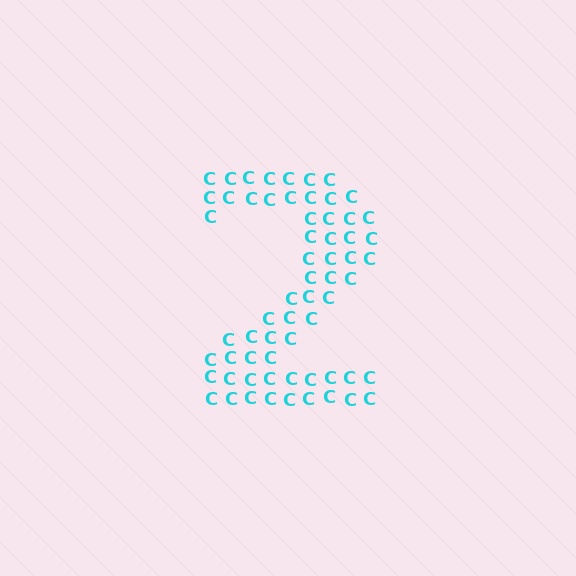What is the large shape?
The large shape is the digit 2.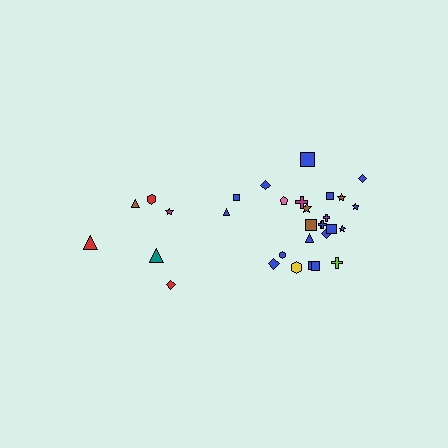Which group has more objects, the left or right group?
The right group.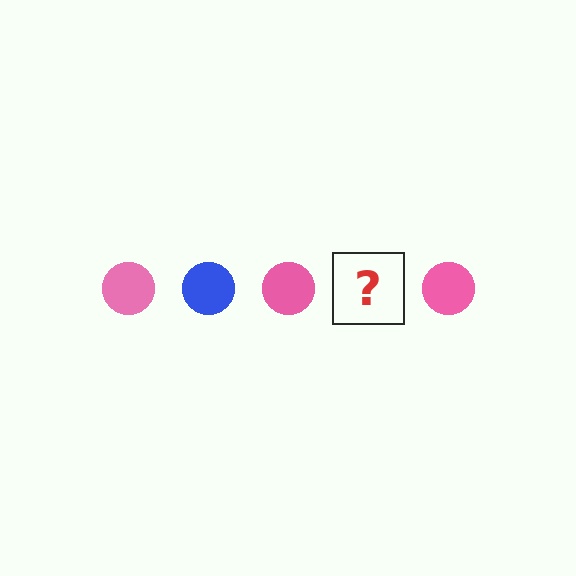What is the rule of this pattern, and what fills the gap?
The rule is that the pattern cycles through pink, blue circles. The gap should be filled with a blue circle.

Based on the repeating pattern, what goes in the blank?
The blank should be a blue circle.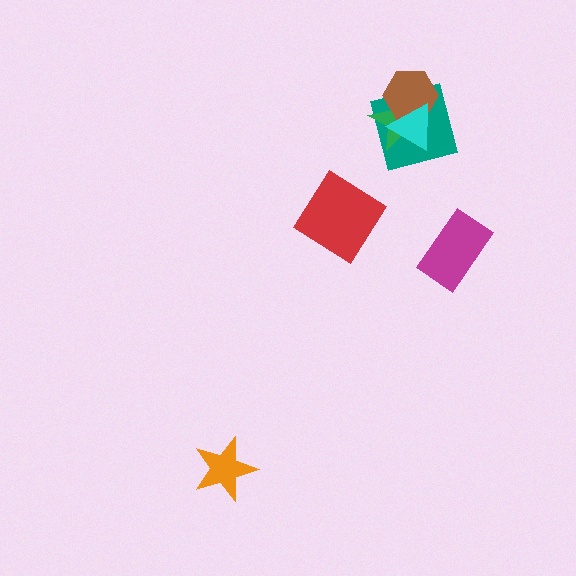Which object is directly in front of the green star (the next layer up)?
The brown hexagon is directly in front of the green star.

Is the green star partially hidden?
Yes, it is partially covered by another shape.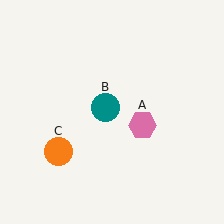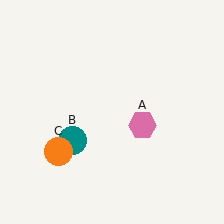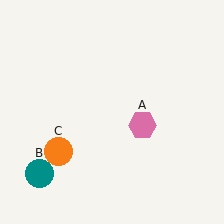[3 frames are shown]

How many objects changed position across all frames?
1 object changed position: teal circle (object B).